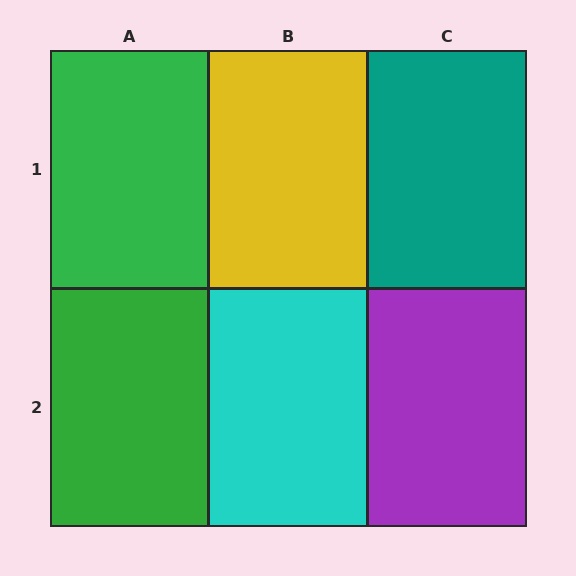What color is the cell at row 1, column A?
Green.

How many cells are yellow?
1 cell is yellow.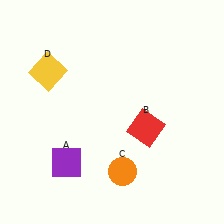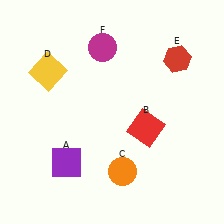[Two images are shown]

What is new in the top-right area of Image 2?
A red hexagon (E) was added in the top-right area of Image 2.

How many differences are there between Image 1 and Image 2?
There are 2 differences between the two images.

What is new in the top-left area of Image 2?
A magenta circle (F) was added in the top-left area of Image 2.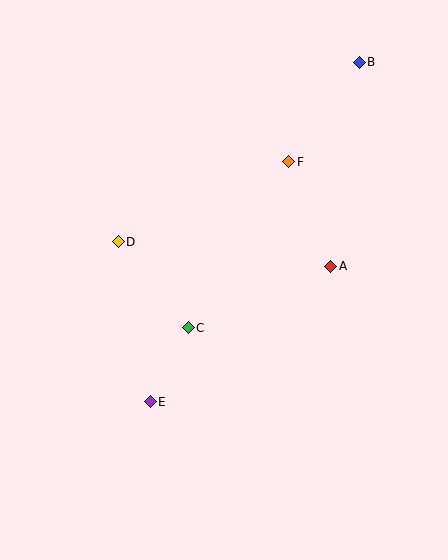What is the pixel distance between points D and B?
The distance between D and B is 301 pixels.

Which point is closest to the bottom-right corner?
Point A is closest to the bottom-right corner.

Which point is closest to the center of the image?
Point C at (188, 328) is closest to the center.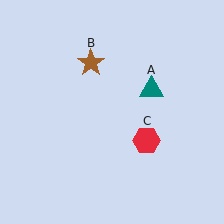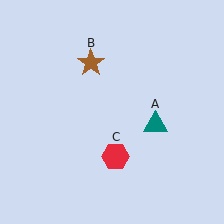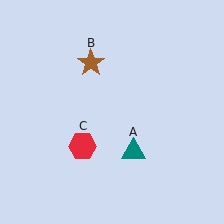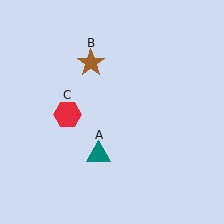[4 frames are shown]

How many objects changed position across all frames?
2 objects changed position: teal triangle (object A), red hexagon (object C).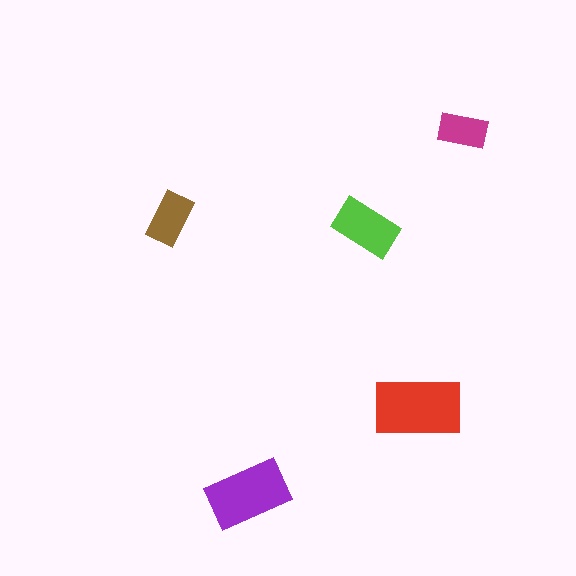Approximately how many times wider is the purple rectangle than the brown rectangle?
About 1.5 times wider.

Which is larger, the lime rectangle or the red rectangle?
The red one.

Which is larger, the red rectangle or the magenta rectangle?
The red one.